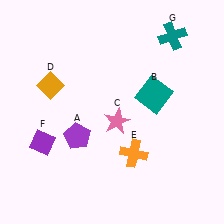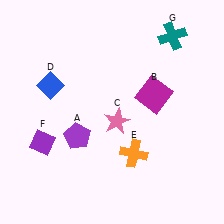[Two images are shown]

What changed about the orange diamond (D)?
In Image 1, D is orange. In Image 2, it changed to blue.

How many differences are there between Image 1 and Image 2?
There are 2 differences between the two images.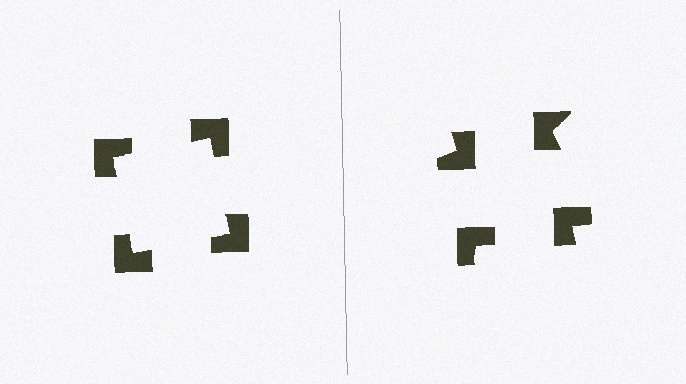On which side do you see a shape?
An illusory square appears on the left side. On the right side the wedge cuts are rotated, so no coherent shape forms.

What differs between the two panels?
The notched squares are positioned identically on both sides; only the wedge orientations differ. On the left they align to a square; on the right they are misaligned.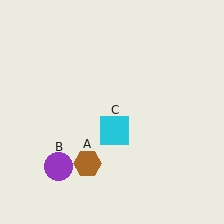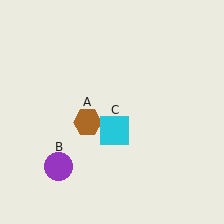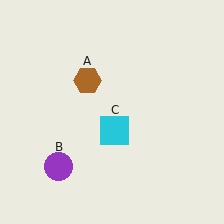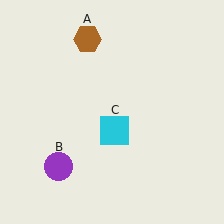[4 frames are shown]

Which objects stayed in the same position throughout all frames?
Purple circle (object B) and cyan square (object C) remained stationary.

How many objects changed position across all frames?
1 object changed position: brown hexagon (object A).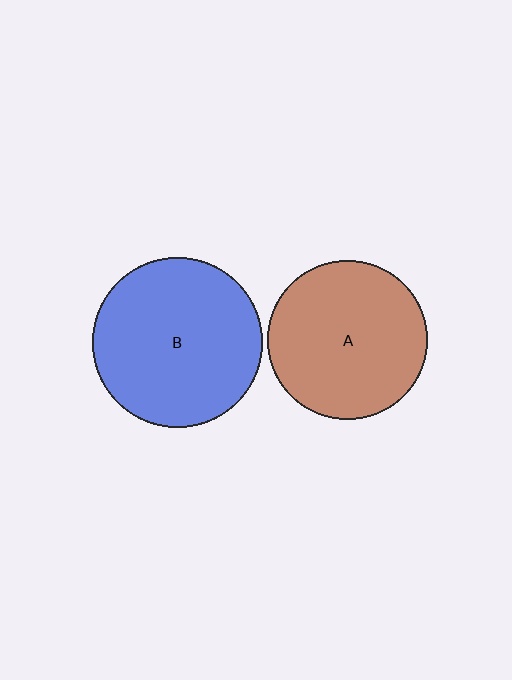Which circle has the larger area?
Circle B (blue).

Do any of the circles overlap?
No, none of the circles overlap.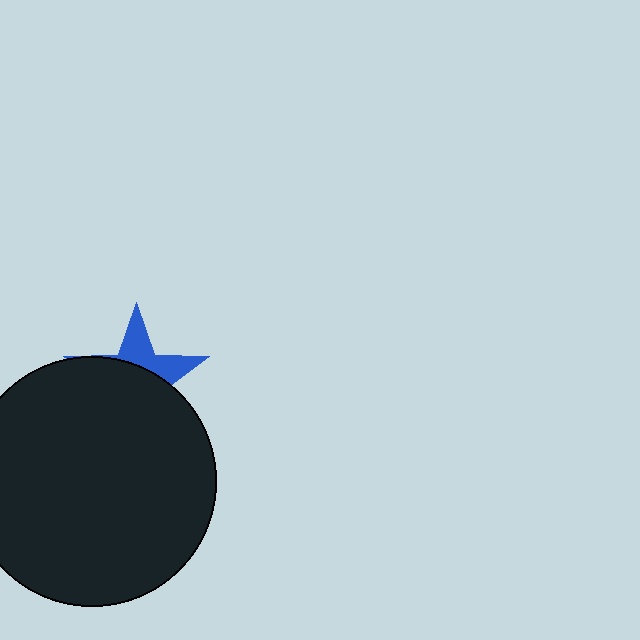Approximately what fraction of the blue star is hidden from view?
Roughly 66% of the blue star is hidden behind the black circle.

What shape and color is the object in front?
The object in front is a black circle.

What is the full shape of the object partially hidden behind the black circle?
The partially hidden object is a blue star.